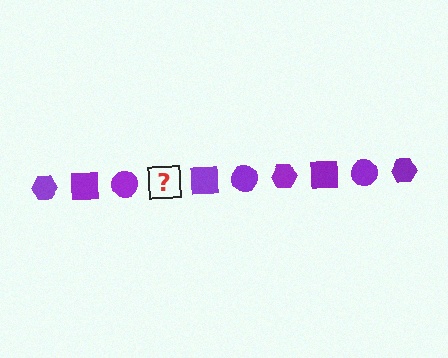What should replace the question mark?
The question mark should be replaced with a purple hexagon.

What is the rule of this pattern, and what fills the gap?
The rule is that the pattern cycles through hexagon, square, circle shapes in purple. The gap should be filled with a purple hexagon.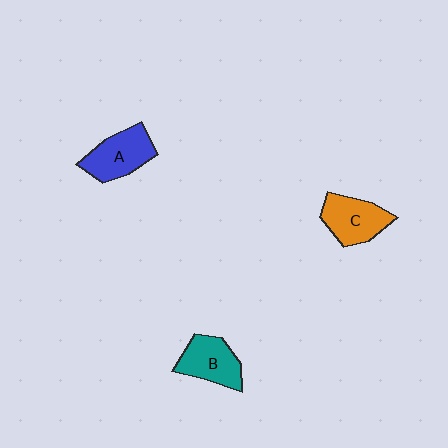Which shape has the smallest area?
Shape B (teal).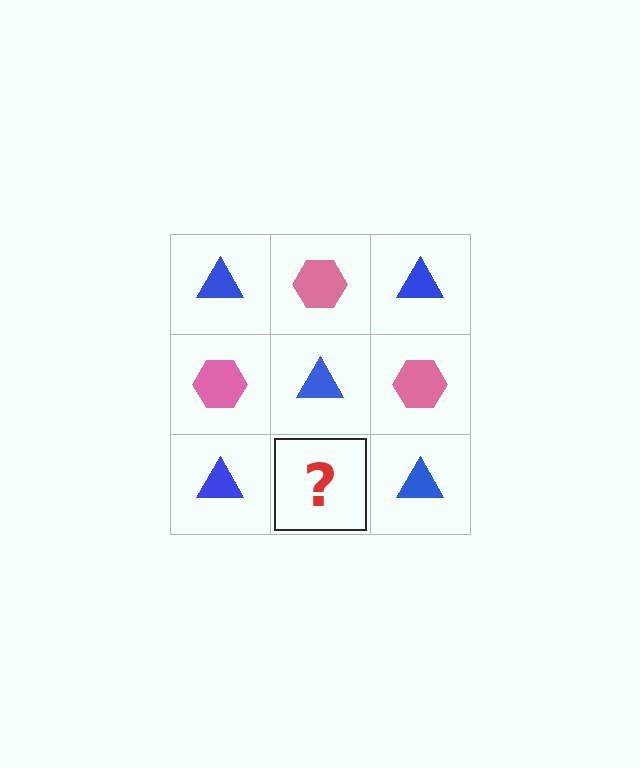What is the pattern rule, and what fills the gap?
The rule is that it alternates blue triangle and pink hexagon in a checkerboard pattern. The gap should be filled with a pink hexagon.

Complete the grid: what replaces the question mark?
The question mark should be replaced with a pink hexagon.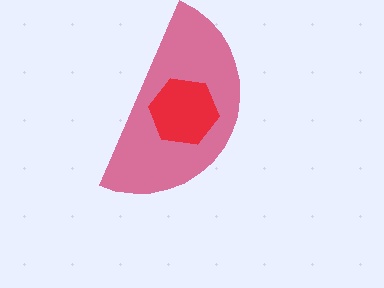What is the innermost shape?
The red hexagon.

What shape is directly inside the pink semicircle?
The red hexagon.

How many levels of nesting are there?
2.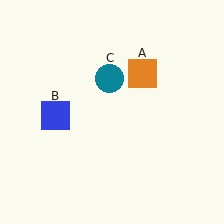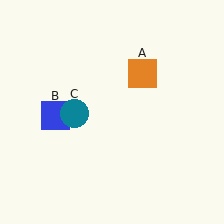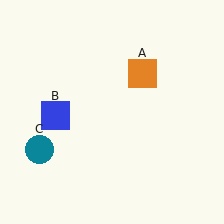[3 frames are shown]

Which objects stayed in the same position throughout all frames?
Orange square (object A) and blue square (object B) remained stationary.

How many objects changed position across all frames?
1 object changed position: teal circle (object C).